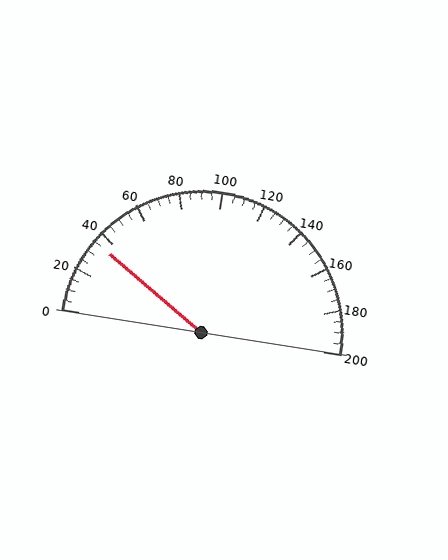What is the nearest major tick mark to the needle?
The nearest major tick mark is 40.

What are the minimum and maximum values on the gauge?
The gauge ranges from 0 to 200.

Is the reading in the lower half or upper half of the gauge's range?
The reading is in the lower half of the range (0 to 200).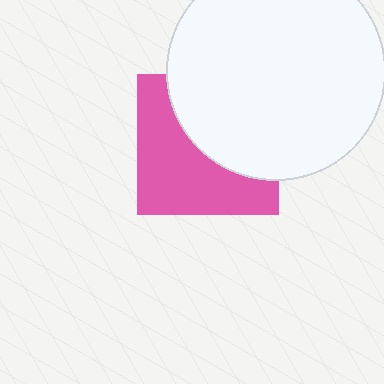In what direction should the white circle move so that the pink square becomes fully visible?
The white circle should move toward the upper-right. That is the shortest direction to clear the overlap and leave the pink square fully visible.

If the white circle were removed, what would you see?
You would see the complete pink square.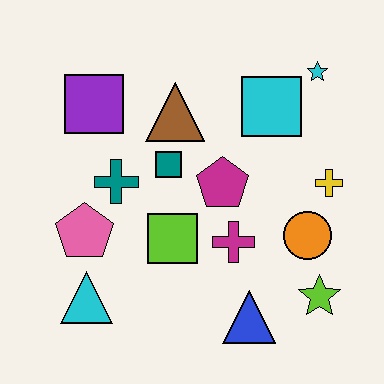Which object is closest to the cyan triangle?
The pink pentagon is closest to the cyan triangle.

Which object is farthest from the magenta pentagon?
The cyan triangle is farthest from the magenta pentagon.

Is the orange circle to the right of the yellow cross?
No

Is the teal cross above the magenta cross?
Yes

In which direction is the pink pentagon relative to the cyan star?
The pink pentagon is to the left of the cyan star.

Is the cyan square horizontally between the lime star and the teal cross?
Yes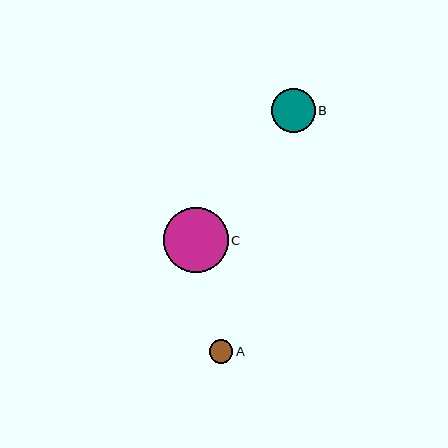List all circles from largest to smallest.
From largest to smallest: C, B, A.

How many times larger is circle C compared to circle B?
Circle C is approximately 1.5 times the size of circle B.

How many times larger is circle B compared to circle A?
Circle B is approximately 1.9 times the size of circle A.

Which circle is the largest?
Circle C is the largest with a size of approximately 64 pixels.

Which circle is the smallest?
Circle A is the smallest with a size of approximately 24 pixels.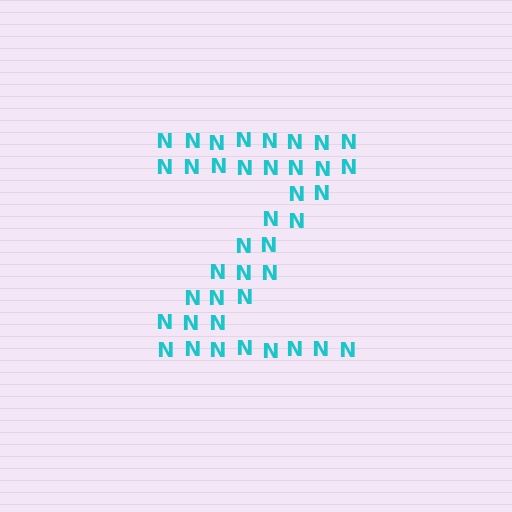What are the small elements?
The small elements are letter N's.